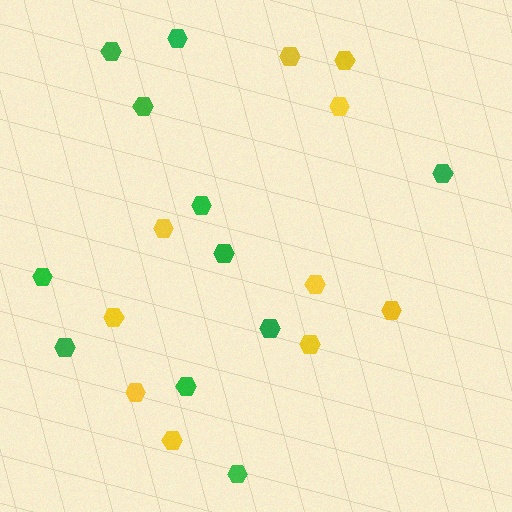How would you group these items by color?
There are 2 groups: one group of yellow hexagons (10) and one group of green hexagons (11).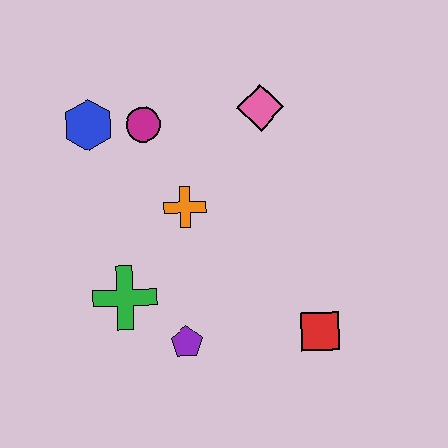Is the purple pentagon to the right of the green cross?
Yes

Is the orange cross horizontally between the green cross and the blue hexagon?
No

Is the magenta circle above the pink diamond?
No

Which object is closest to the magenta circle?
The blue hexagon is closest to the magenta circle.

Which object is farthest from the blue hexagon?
The red square is farthest from the blue hexagon.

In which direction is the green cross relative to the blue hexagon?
The green cross is below the blue hexagon.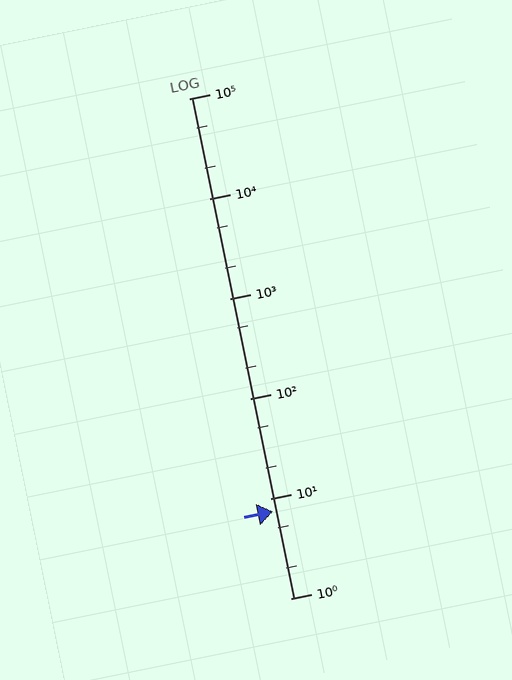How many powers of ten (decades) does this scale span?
The scale spans 5 decades, from 1 to 100000.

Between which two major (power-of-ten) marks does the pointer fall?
The pointer is between 1 and 10.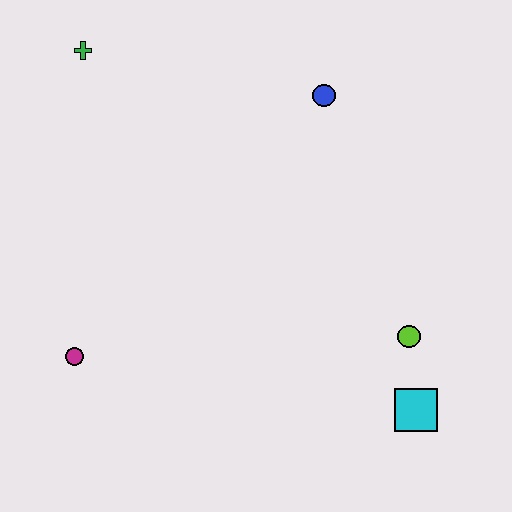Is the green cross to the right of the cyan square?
No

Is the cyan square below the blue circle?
Yes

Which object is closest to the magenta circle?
The green cross is closest to the magenta circle.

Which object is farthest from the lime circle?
The green cross is farthest from the lime circle.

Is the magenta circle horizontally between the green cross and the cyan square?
No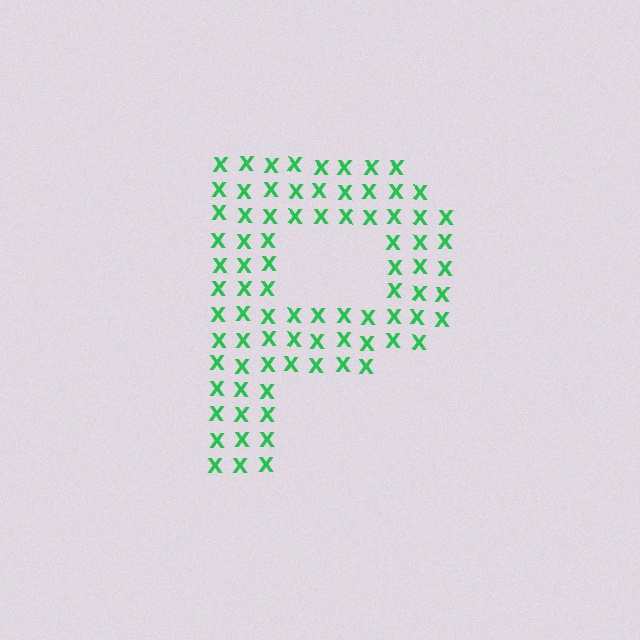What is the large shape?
The large shape is the letter P.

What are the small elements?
The small elements are letter X's.